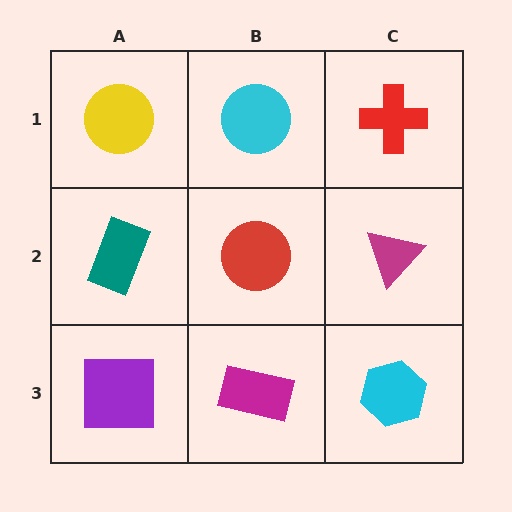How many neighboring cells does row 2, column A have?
3.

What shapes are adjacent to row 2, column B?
A cyan circle (row 1, column B), a magenta rectangle (row 3, column B), a teal rectangle (row 2, column A), a magenta triangle (row 2, column C).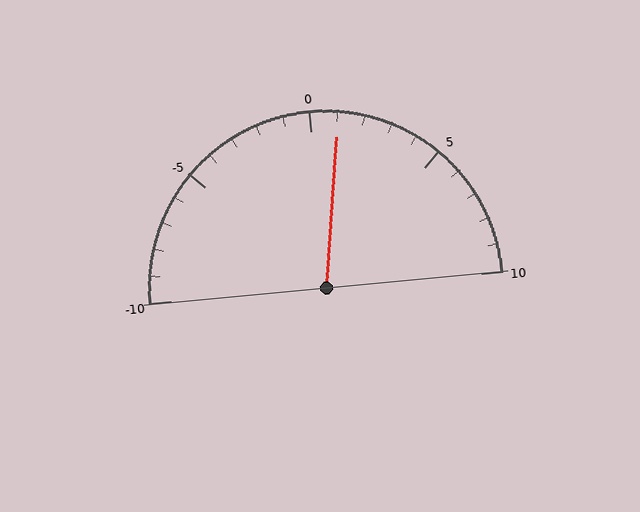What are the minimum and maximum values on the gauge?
The gauge ranges from -10 to 10.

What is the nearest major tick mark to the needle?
The nearest major tick mark is 0.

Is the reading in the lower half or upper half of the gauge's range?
The reading is in the upper half of the range (-10 to 10).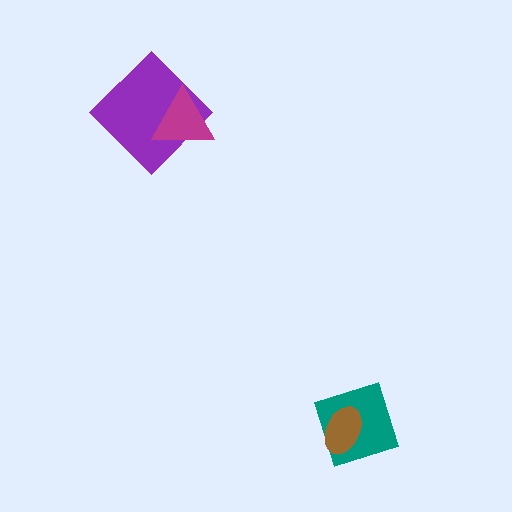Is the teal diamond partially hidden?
Yes, it is partially covered by another shape.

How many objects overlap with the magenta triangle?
1 object overlaps with the magenta triangle.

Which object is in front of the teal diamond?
The brown ellipse is in front of the teal diamond.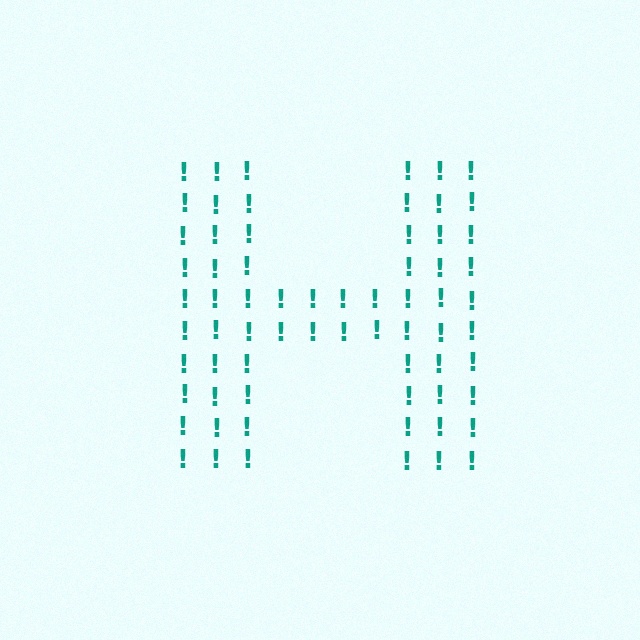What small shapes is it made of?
It is made of small exclamation marks.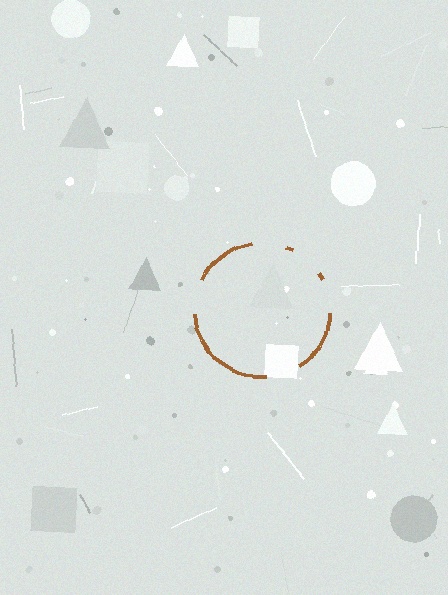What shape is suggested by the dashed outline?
The dashed outline suggests a circle.